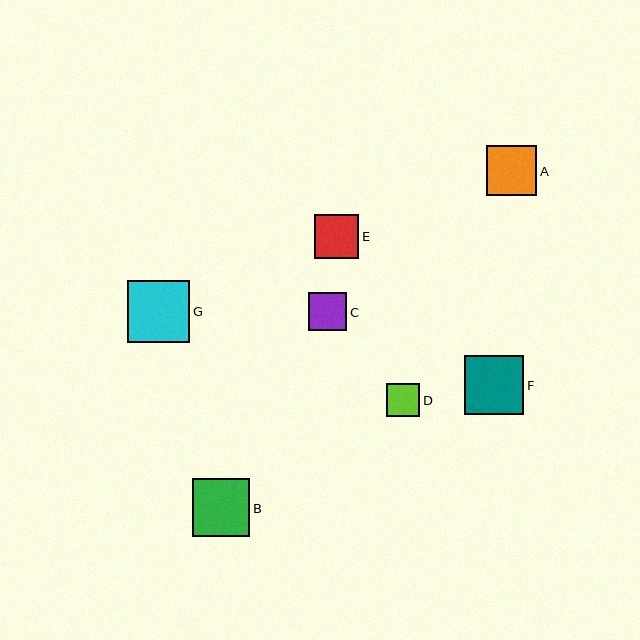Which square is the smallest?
Square D is the smallest with a size of approximately 33 pixels.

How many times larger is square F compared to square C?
Square F is approximately 1.6 times the size of square C.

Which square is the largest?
Square G is the largest with a size of approximately 62 pixels.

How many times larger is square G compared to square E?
Square G is approximately 1.4 times the size of square E.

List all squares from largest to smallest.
From largest to smallest: G, F, B, A, E, C, D.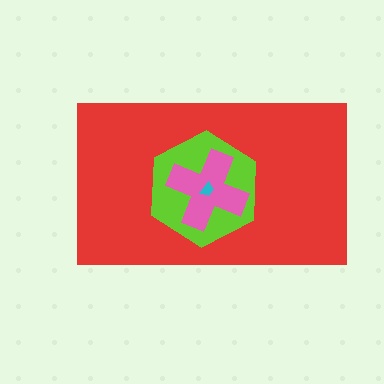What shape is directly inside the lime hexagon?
The pink cross.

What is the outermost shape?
The red rectangle.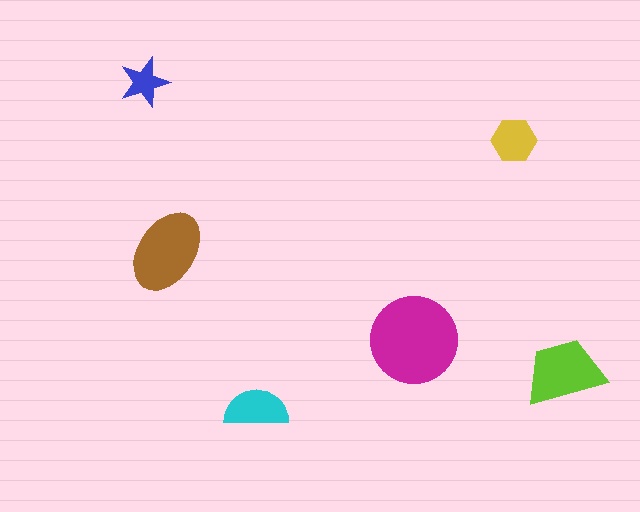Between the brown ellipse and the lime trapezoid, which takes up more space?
The brown ellipse.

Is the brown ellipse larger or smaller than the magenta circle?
Smaller.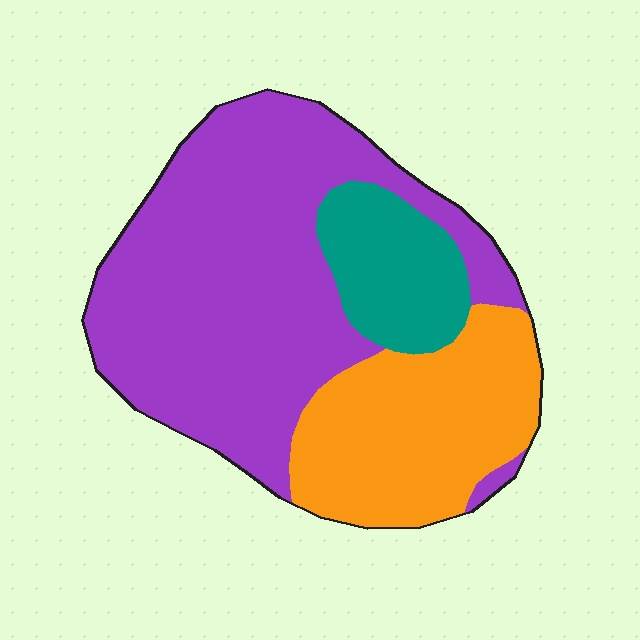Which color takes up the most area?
Purple, at roughly 60%.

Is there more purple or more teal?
Purple.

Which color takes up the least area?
Teal, at roughly 15%.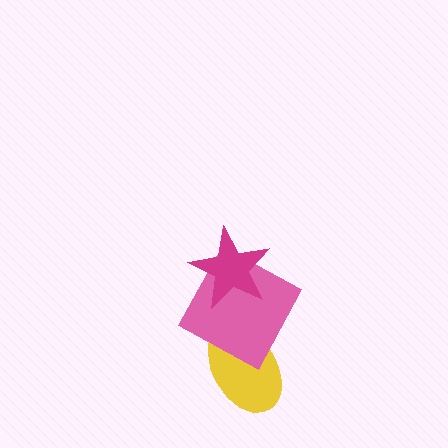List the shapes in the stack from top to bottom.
From top to bottom: the magenta star, the pink square, the yellow ellipse.